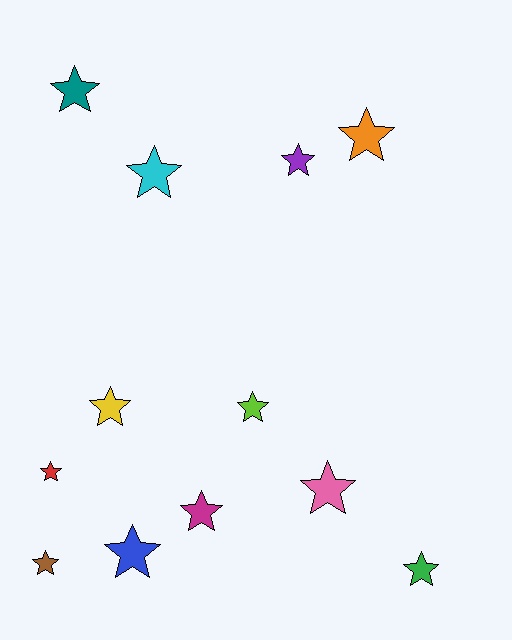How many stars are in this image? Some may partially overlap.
There are 12 stars.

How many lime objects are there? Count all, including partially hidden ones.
There is 1 lime object.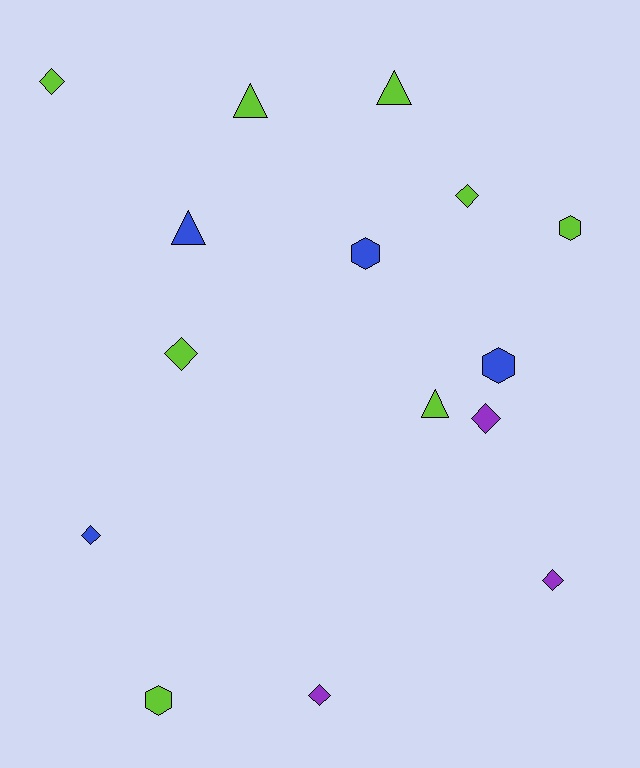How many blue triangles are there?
There is 1 blue triangle.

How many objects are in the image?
There are 15 objects.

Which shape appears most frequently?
Diamond, with 7 objects.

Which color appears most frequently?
Lime, with 8 objects.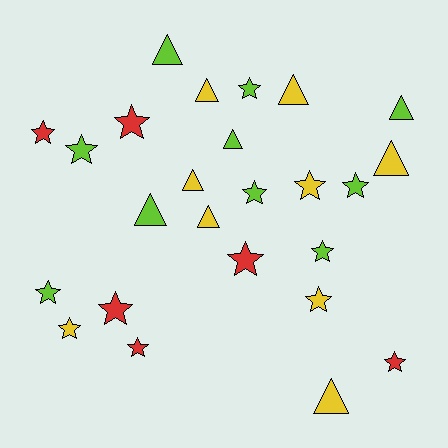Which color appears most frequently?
Lime, with 10 objects.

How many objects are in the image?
There are 25 objects.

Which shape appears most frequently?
Star, with 15 objects.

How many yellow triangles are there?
There are 6 yellow triangles.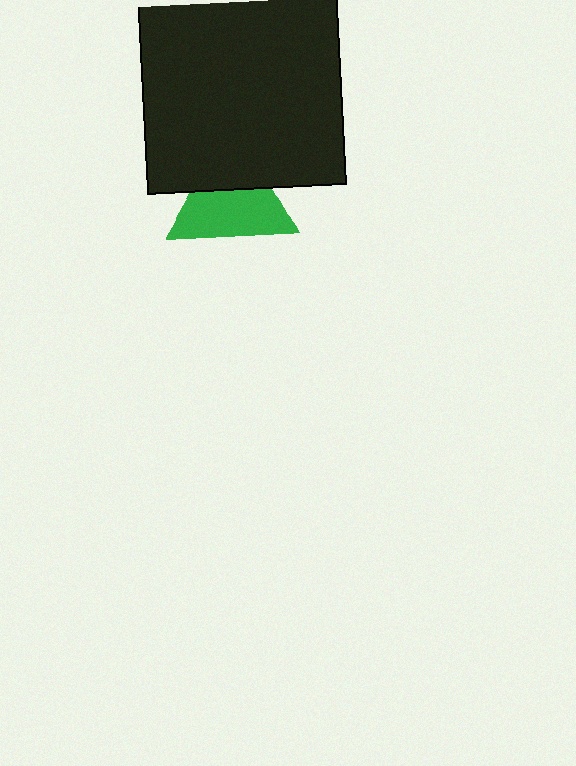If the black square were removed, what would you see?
You would see the complete green triangle.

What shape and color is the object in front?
The object in front is a black square.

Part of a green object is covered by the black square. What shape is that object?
It is a triangle.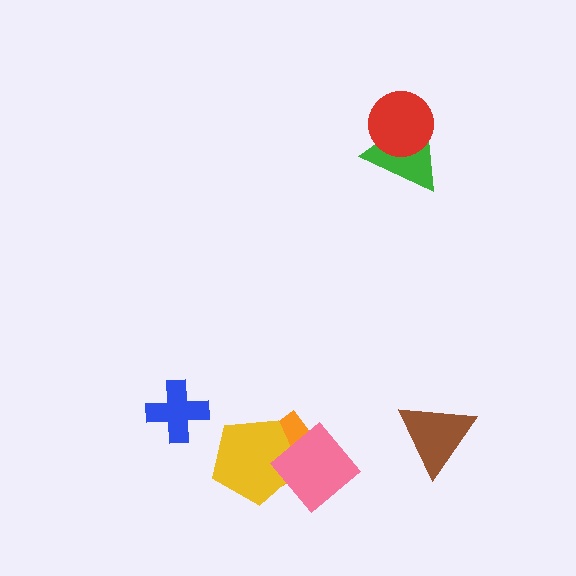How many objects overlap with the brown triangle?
0 objects overlap with the brown triangle.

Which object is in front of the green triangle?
The red circle is in front of the green triangle.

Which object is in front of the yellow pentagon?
The pink diamond is in front of the yellow pentagon.